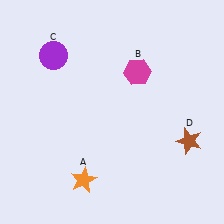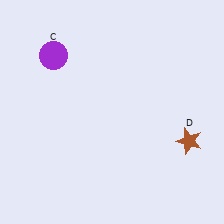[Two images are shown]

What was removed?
The magenta hexagon (B), the orange star (A) were removed in Image 2.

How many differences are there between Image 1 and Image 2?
There are 2 differences between the two images.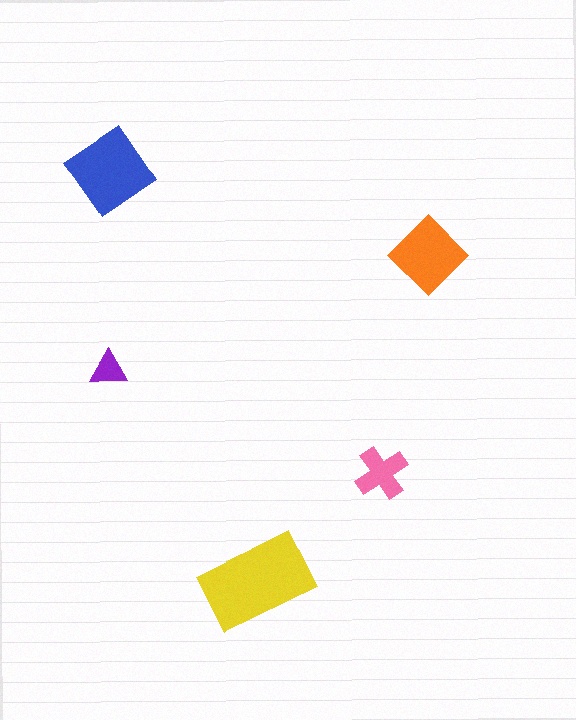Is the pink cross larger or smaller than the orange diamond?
Smaller.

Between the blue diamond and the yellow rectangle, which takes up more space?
The yellow rectangle.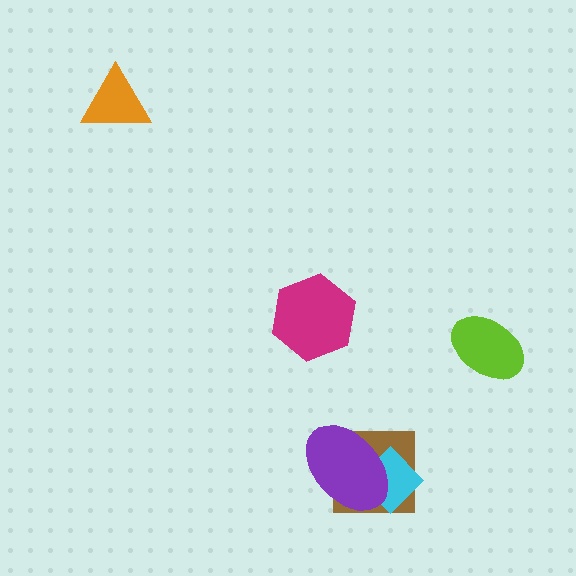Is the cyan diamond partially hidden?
Yes, it is partially covered by another shape.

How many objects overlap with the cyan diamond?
2 objects overlap with the cyan diamond.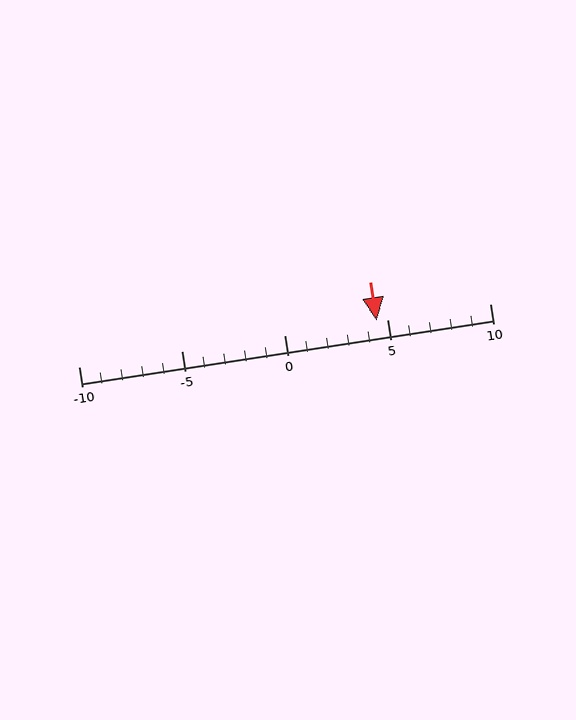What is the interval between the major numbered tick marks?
The major tick marks are spaced 5 units apart.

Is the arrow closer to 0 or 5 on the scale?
The arrow is closer to 5.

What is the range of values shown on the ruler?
The ruler shows values from -10 to 10.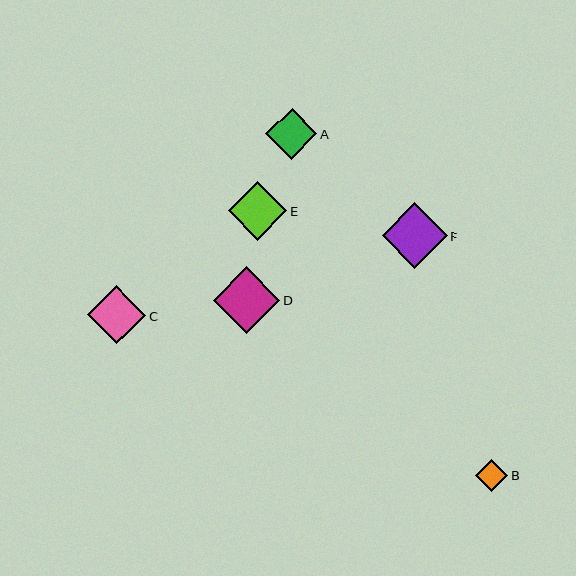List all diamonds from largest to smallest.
From largest to smallest: D, F, E, C, A, B.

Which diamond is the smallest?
Diamond B is the smallest with a size of approximately 32 pixels.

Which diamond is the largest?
Diamond D is the largest with a size of approximately 66 pixels.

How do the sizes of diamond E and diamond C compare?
Diamond E and diamond C are approximately the same size.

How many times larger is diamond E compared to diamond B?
Diamond E is approximately 1.8 times the size of diamond B.